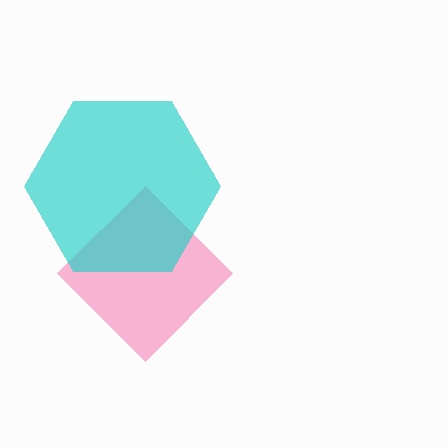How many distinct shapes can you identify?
There are 2 distinct shapes: a pink diamond, a cyan hexagon.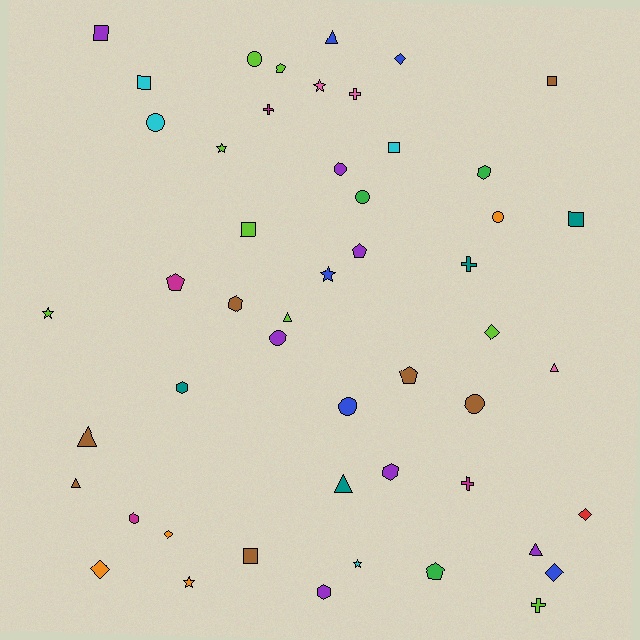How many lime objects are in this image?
There are 8 lime objects.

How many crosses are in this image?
There are 5 crosses.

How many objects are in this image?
There are 50 objects.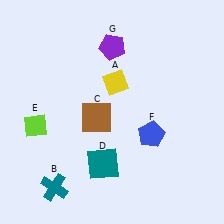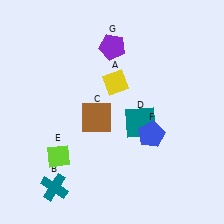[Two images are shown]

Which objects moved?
The objects that moved are: the teal square (D), the lime diamond (E).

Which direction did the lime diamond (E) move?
The lime diamond (E) moved down.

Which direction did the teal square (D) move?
The teal square (D) moved up.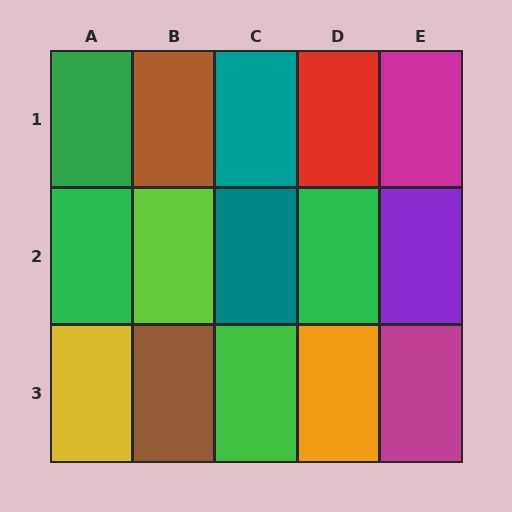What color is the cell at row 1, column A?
Green.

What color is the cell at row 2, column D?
Green.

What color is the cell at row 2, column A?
Green.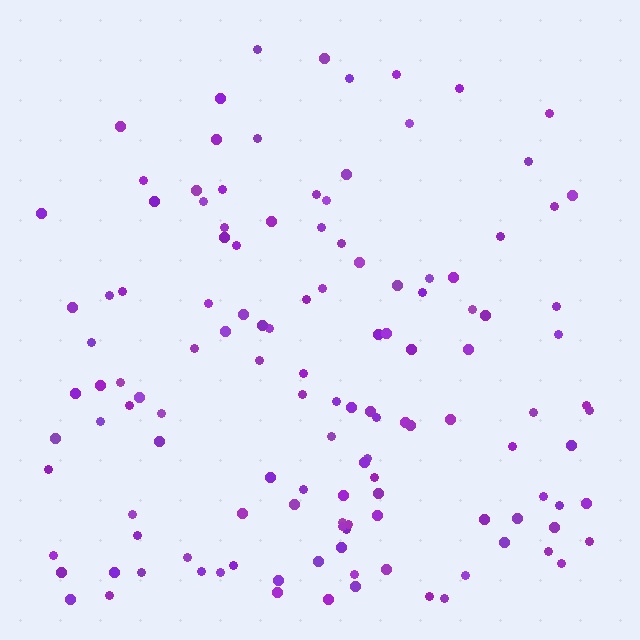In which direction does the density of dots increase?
From top to bottom, with the bottom side densest.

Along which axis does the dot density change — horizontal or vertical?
Vertical.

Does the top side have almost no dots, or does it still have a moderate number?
Still a moderate number, just noticeably fewer than the bottom.